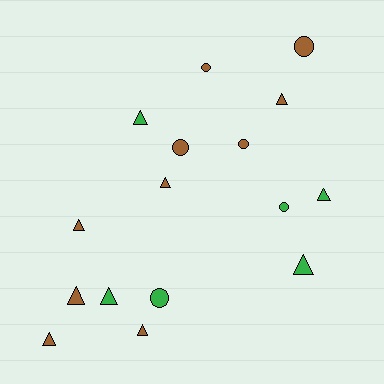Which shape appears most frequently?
Triangle, with 10 objects.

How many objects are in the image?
There are 16 objects.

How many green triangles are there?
There are 4 green triangles.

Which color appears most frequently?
Brown, with 10 objects.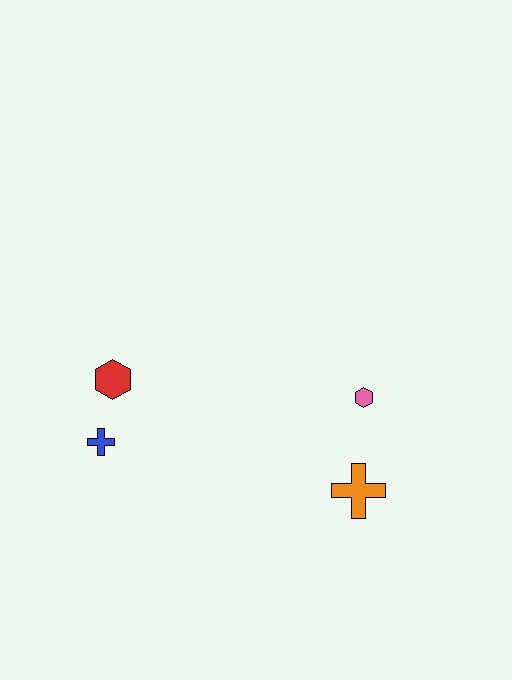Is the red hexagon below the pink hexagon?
No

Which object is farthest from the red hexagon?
The orange cross is farthest from the red hexagon.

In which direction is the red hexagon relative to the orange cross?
The red hexagon is to the left of the orange cross.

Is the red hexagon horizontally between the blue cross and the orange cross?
Yes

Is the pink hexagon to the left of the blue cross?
No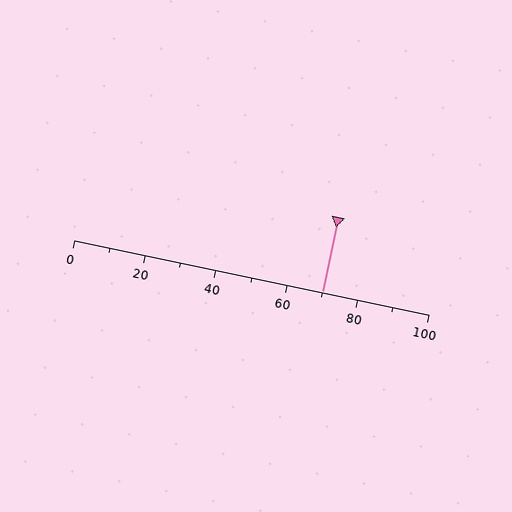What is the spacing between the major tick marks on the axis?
The major ticks are spaced 20 apart.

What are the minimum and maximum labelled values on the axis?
The axis runs from 0 to 100.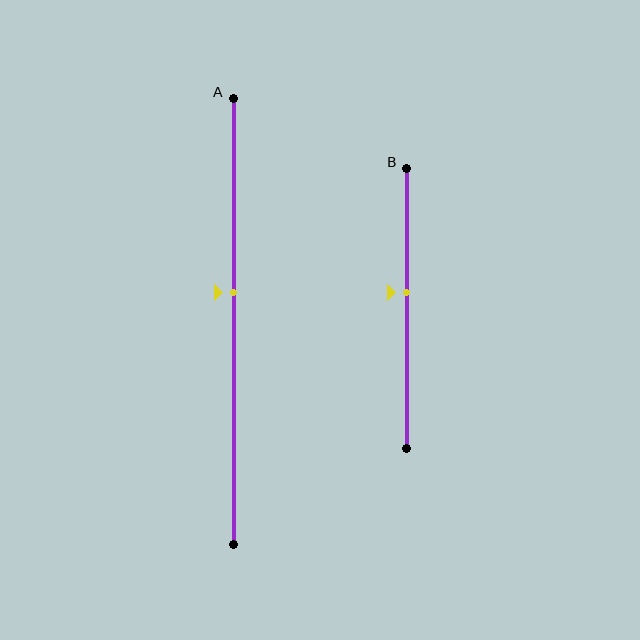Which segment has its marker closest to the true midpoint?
Segment B has its marker closest to the true midpoint.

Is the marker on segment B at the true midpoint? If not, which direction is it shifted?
No, the marker on segment B is shifted upward by about 6% of the segment length.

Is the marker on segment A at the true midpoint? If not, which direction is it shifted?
No, the marker on segment A is shifted upward by about 7% of the segment length.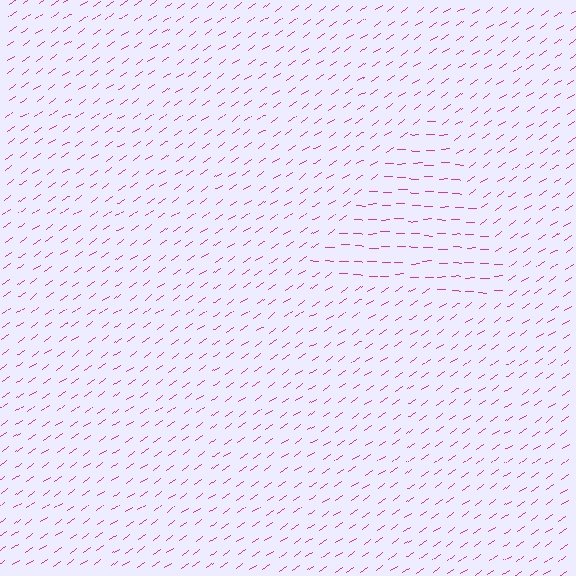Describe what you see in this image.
The image is filled with small magenta line segments. A triangle region in the image has lines oriented differently from the surrounding lines, creating a visible texture boundary.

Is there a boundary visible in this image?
Yes, there is a texture boundary formed by a change in line orientation.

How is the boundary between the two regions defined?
The boundary is defined purely by a change in line orientation (approximately 34 degrees difference). All lines are the same color and thickness.